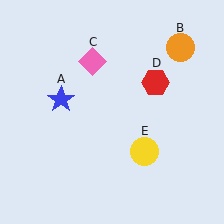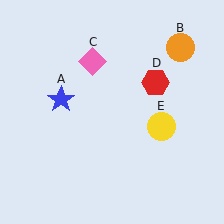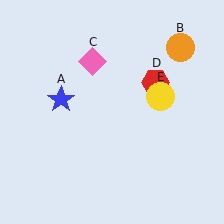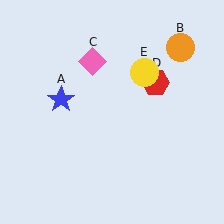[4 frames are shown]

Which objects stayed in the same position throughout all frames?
Blue star (object A) and orange circle (object B) and pink diamond (object C) and red hexagon (object D) remained stationary.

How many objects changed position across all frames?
1 object changed position: yellow circle (object E).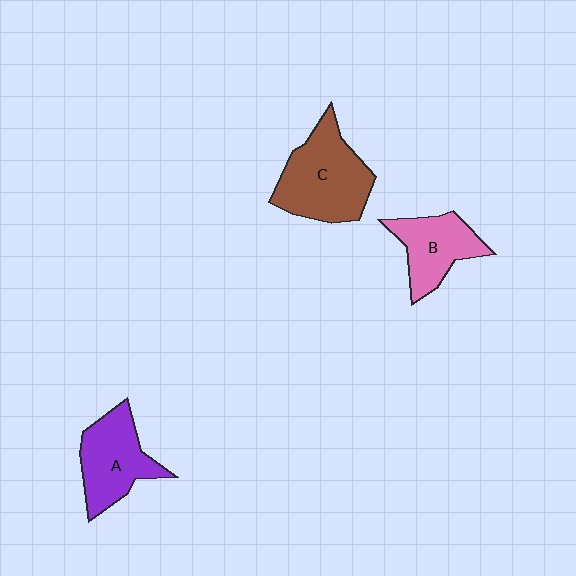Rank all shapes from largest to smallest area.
From largest to smallest: C (brown), A (purple), B (pink).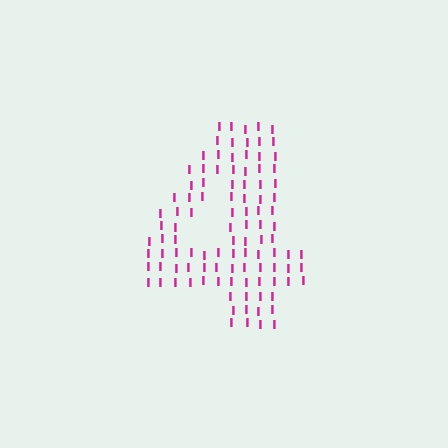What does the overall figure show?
The overall figure shows the digit 4.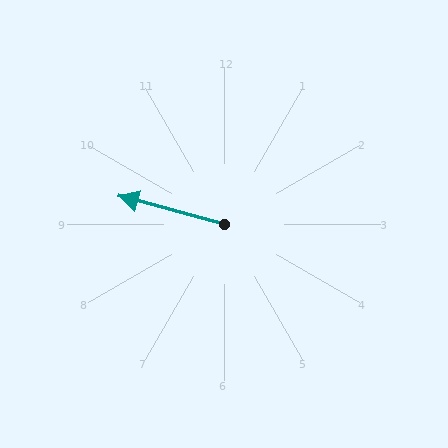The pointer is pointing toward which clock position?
Roughly 10 o'clock.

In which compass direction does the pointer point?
West.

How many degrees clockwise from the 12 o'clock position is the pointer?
Approximately 285 degrees.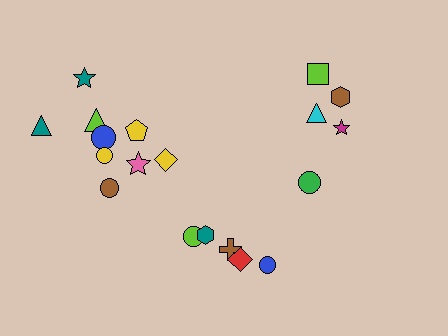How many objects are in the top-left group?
There are 8 objects.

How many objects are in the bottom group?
There are 6 objects.